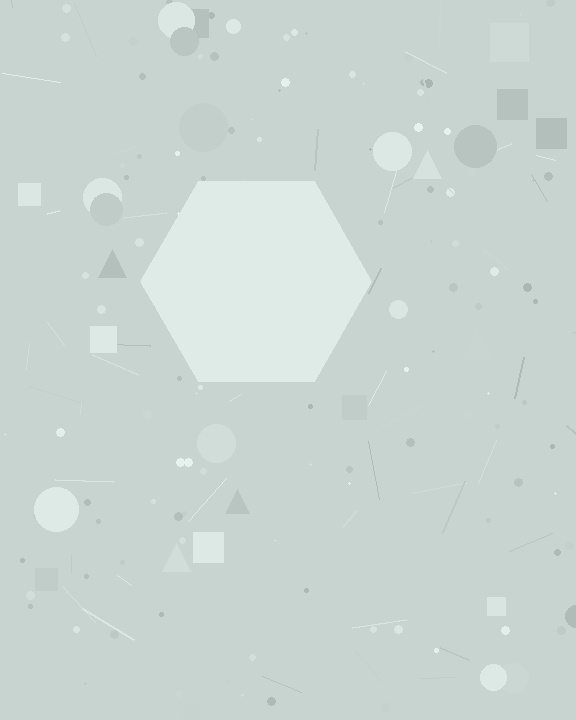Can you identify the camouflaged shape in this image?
The camouflaged shape is a hexagon.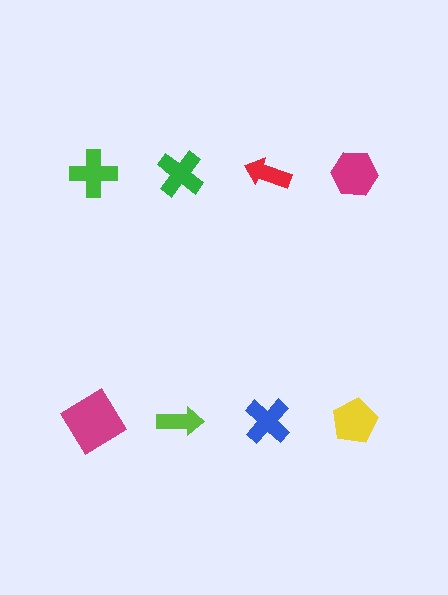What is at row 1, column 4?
A magenta hexagon.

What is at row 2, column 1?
A magenta diamond.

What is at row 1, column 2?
A green cross.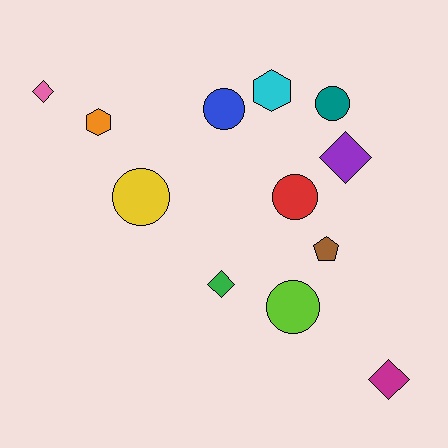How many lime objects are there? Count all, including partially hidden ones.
There is 1 lime object.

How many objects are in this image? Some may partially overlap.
There are 12 objects.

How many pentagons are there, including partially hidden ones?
There is 1 pentagon.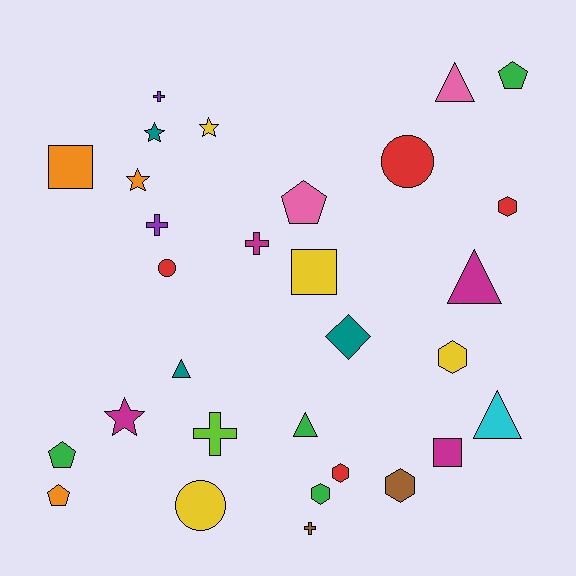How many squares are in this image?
There are 3 squares.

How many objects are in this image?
There are 30 objects.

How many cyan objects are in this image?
There is 1 cyan object.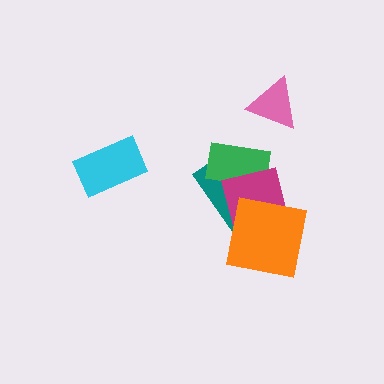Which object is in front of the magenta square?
The orange square is in front of the magenta square.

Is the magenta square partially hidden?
Yes, it is partially covered by another shape.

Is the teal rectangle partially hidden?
Yes, it is partially covered by another shape.